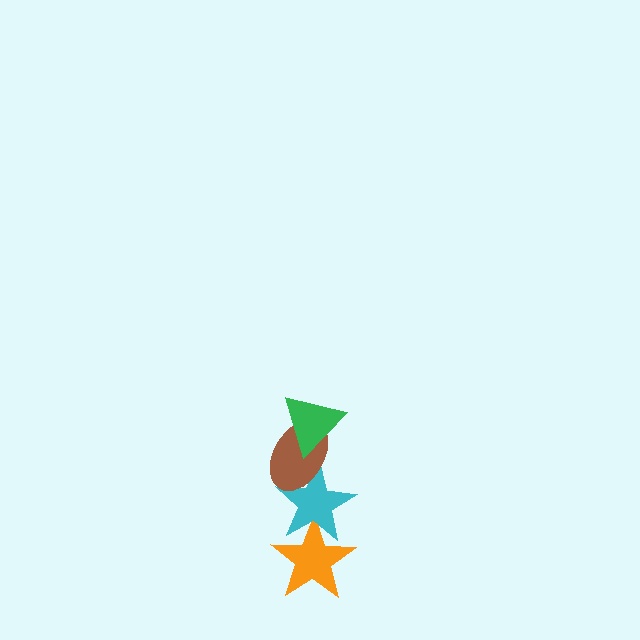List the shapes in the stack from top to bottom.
From top to bottom: the green triangle, the brown ellipse, the cyan star, the orange star.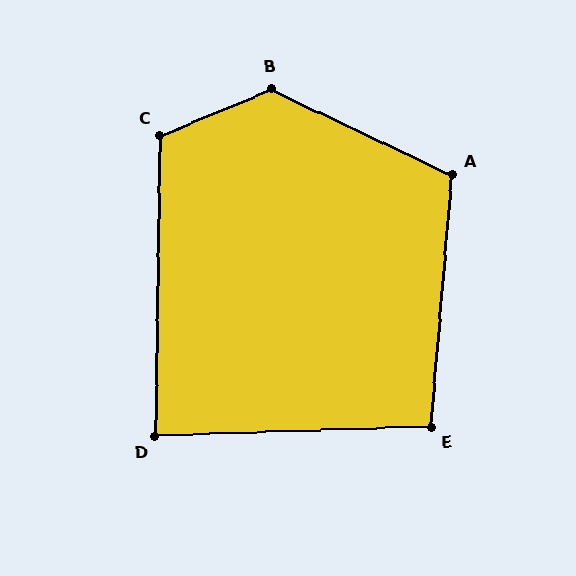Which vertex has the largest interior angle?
B, at approximately 132 degrees.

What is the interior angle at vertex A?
Approximately 111 degrees (obtuse).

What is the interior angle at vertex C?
Approximately 113 degrees (obtuse).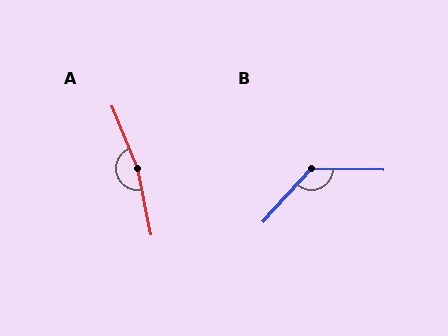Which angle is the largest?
A, at approximately 169 degrees.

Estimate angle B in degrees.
Approximately 131 degrees.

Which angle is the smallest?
B, at approximately 131 degrees.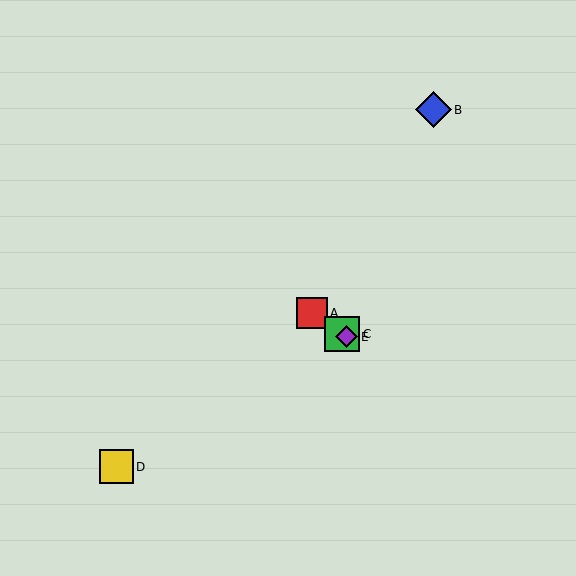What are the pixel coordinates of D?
Object D is at (117, 467).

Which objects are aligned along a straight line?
Objects A, C, E are aligned along a straight line.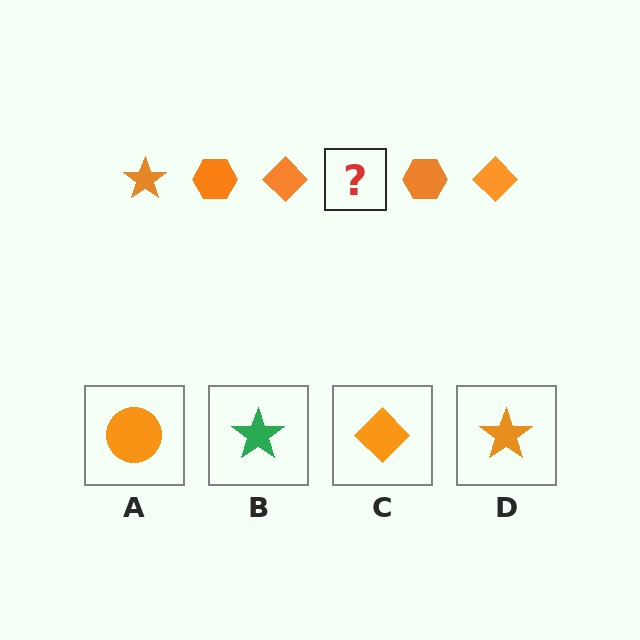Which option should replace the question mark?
Option D.